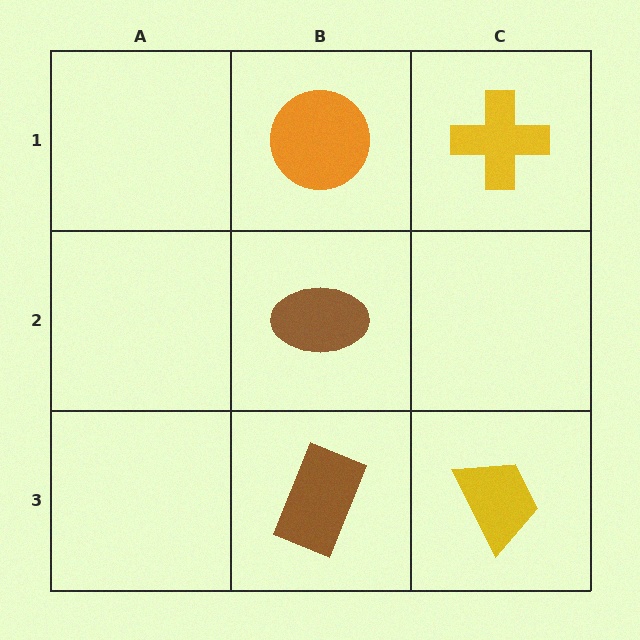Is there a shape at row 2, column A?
No, that cell is empty.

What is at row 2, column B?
A brown ellipse.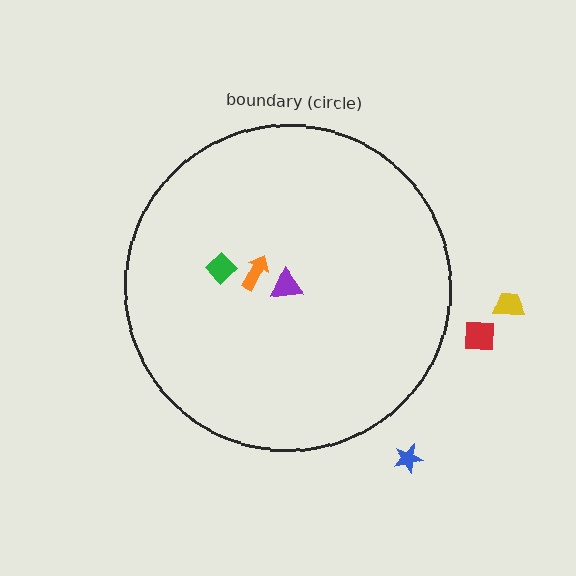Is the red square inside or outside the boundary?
Outside.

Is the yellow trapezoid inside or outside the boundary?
Outside.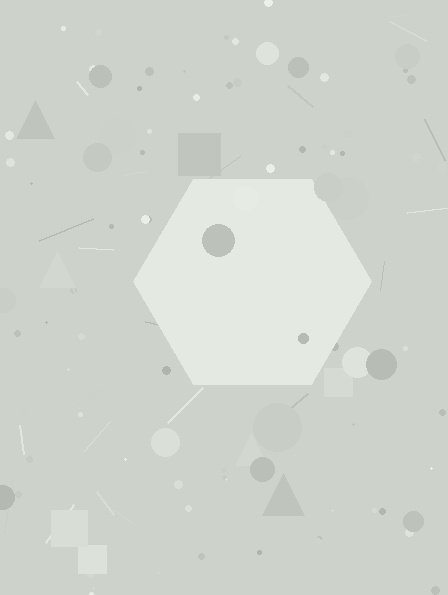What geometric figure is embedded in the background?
A hexagon is embedded in the background.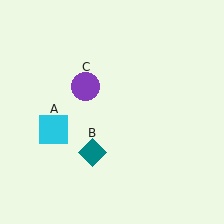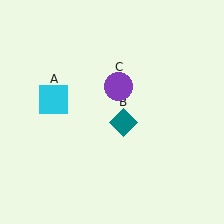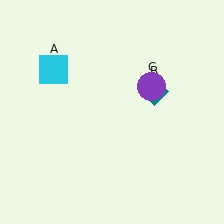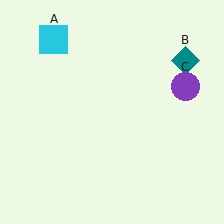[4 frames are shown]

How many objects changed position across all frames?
3 objects changed position: cyan square (object A), teal diamond (object B), purple circle (object C).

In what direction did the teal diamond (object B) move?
The teal diamond (object B) moved up and to the right.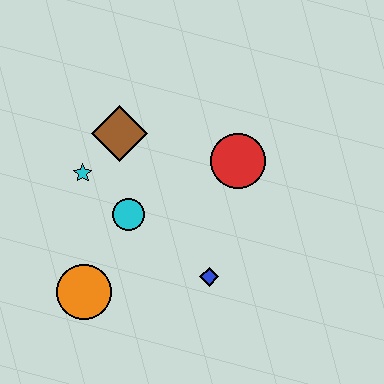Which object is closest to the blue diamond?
The cyan circle is closest to the blue diamond.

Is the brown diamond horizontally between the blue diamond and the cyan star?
Yes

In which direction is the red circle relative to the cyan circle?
The red circle is to the right of the cyan circle.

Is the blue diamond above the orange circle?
Yes